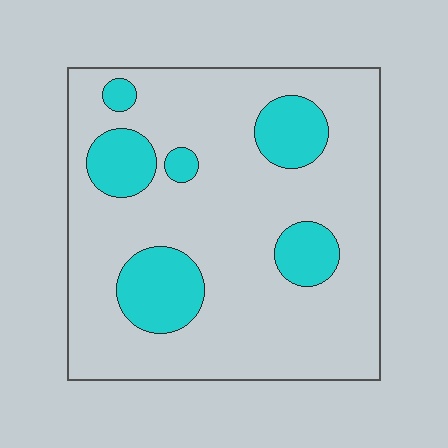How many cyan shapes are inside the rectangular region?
6.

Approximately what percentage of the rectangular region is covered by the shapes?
Approximately 20%.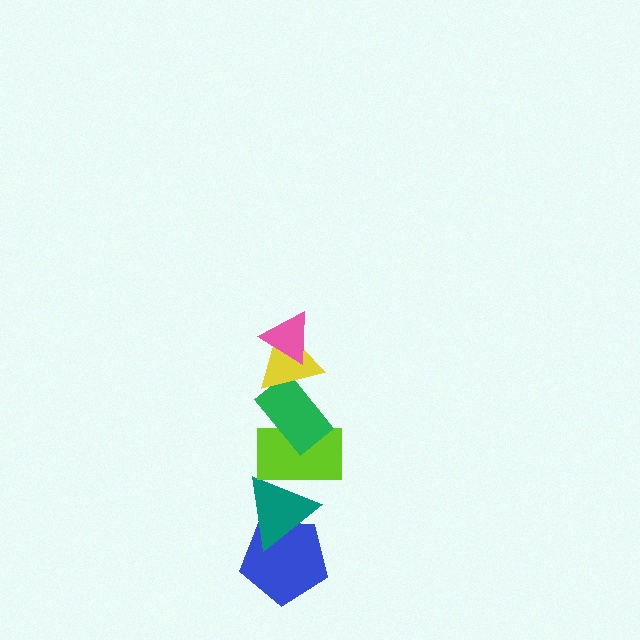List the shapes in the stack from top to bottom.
From top to bottom: the pink triangle, the yellow triangle, the green rectangle, the lime rectangle, the teal triangle, the blue pentagon.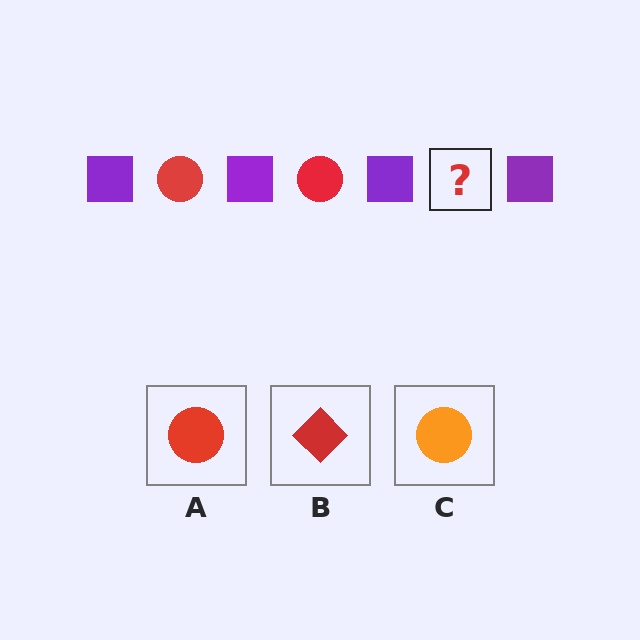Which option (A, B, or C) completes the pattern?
A.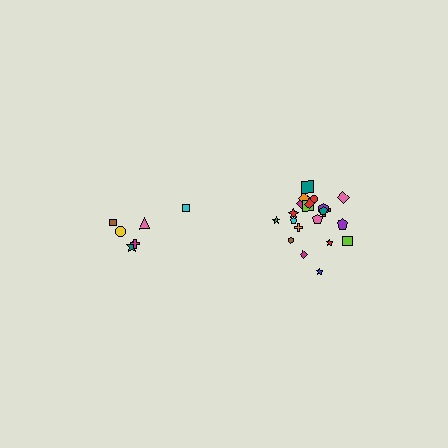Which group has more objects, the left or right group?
The right group.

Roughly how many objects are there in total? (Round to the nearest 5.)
Roughly 30 objects in total.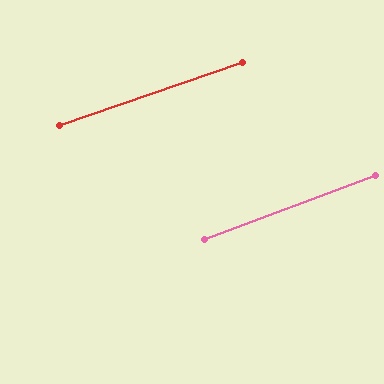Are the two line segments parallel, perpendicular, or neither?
Parallel — their directions differ by only 1.5°.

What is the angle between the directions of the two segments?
Approximately 2 degrees.